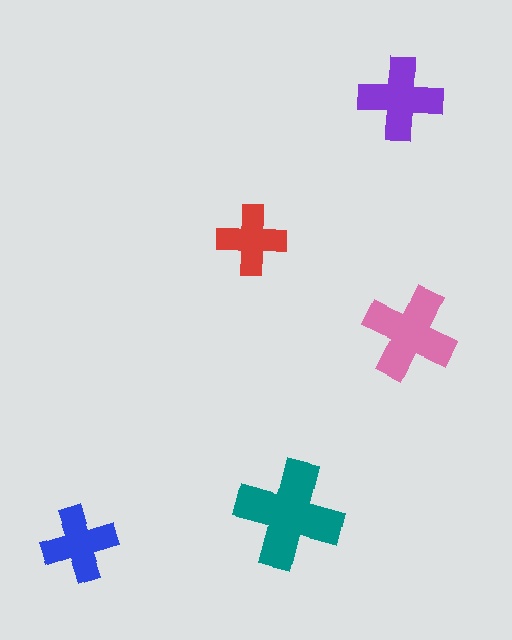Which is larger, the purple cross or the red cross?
The purple one.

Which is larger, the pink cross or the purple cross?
The pink one.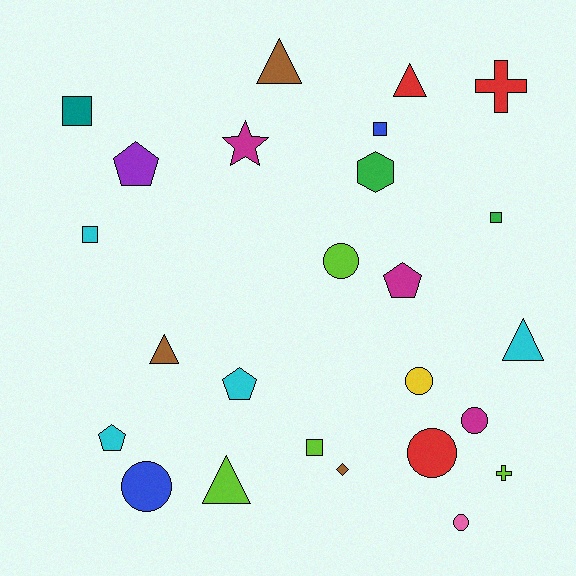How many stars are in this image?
There is 1 star.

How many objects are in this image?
There are 25 objects.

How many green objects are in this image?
There are 2 green objects.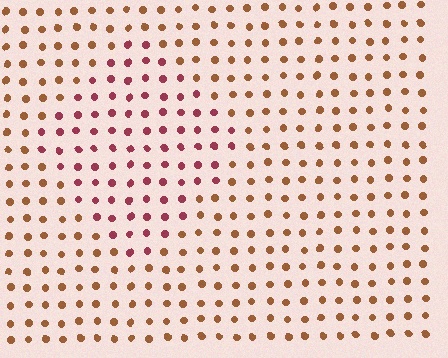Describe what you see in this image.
The image is filled with small brown elements in a uniform arrangement. A diamond-shaped region is visible where the elements are tinted to a slightly different hue, forming a subtle color boundary.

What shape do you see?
I see a diamond.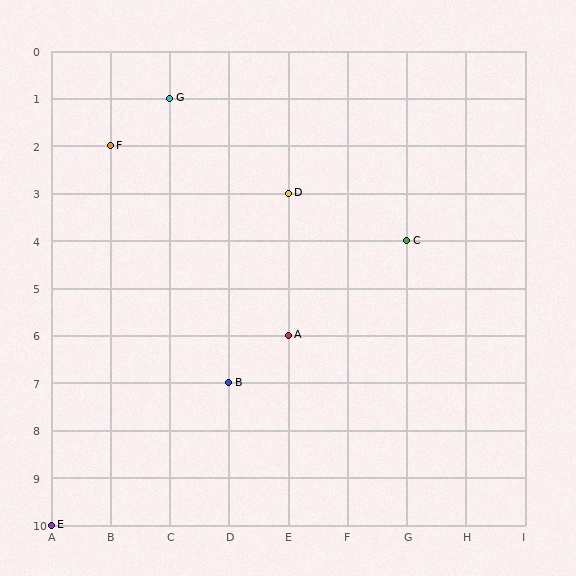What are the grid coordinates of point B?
Point B is at grid coordinates (D, 7).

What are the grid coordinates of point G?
Point G is at grid coordinates (C, 1).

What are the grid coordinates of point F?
Point F is at grid coordinates (B, 2).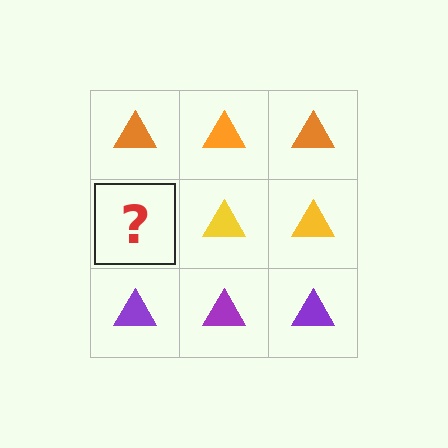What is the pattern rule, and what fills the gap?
The rule is that each row has a consistent color. The gap should be filled with a yellow triangle.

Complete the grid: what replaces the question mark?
The question mark should be replaced with a yellow triangle.